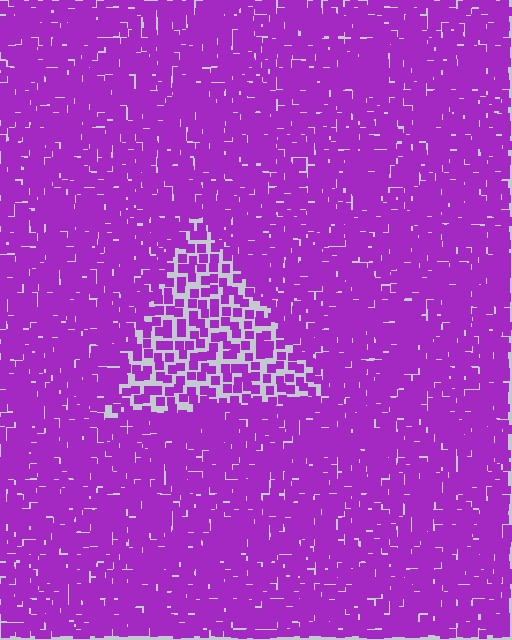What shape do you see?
I see a triangle.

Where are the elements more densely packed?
The elements are more densely packed outside the triangle boundary.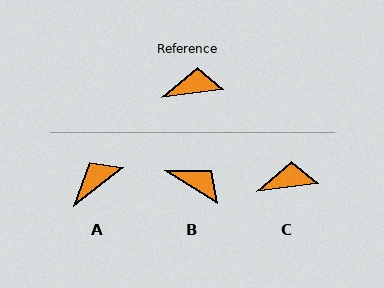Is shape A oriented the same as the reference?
No, it is off by about 31 degrees.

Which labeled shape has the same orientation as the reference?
C.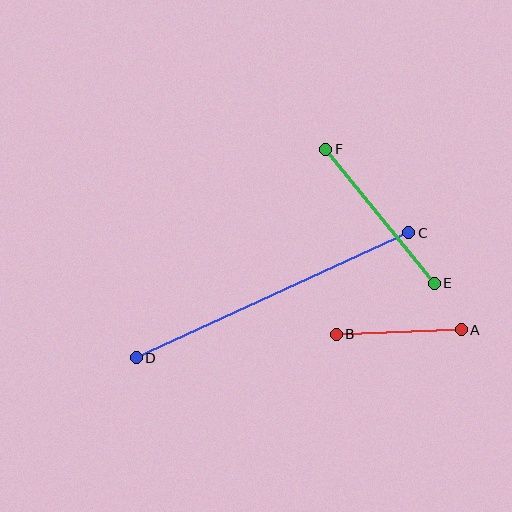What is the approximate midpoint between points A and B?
The midpoint is at approximately (399, 332) pixels.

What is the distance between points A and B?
The distance is approximately 125 pixels.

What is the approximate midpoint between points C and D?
The midpoint is at approximately (273, 295) pixels.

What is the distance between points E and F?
The distance is approximately 172 pixels.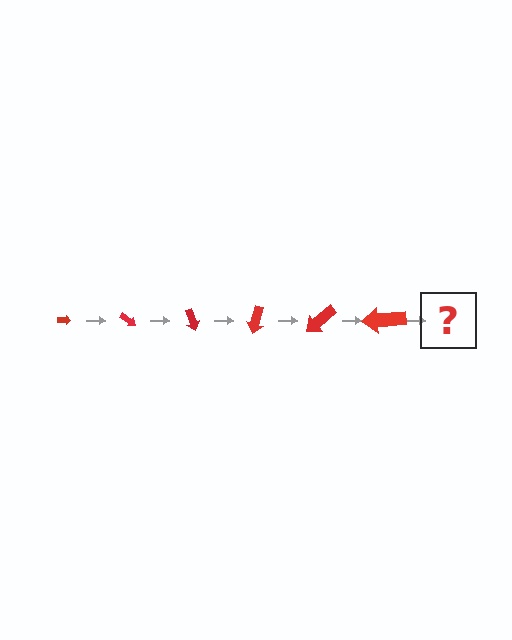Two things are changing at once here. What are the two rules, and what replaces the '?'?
The two rules are that the arrow grows larger each step and it rotates 35 degrees each step. The '?' should be an arrow, larger than the previous one and rotated 210 degrees from the start.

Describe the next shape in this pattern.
It should be an arrow, larger than the previous one and rotated 210 degrees from the start.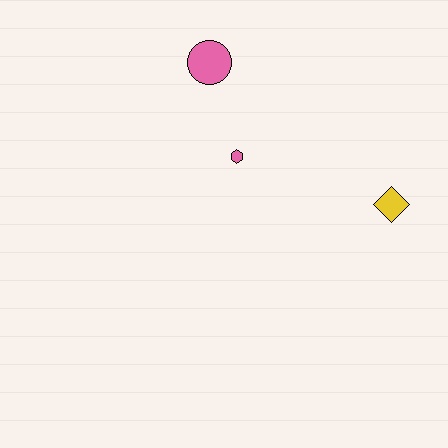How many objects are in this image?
There are 3 objects.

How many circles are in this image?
There is 1 circle.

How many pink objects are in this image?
There are 2 pink objects.